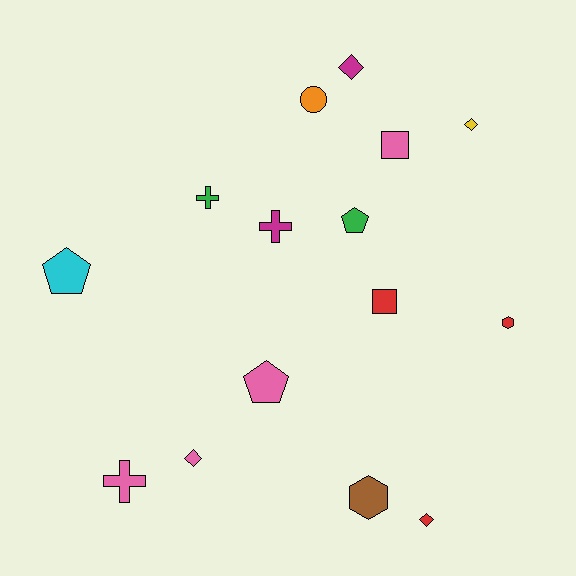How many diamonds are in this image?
There are 4 diamonds.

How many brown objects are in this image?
There is 1 brown object.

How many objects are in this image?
There are 15 objects.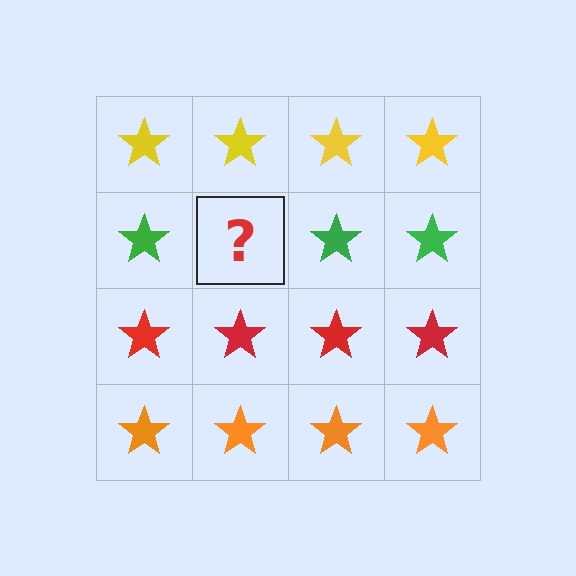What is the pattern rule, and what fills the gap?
The rule is that each row has a consistent color. The gap should be filled with a green star.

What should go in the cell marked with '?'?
The missing cell should contain a green star.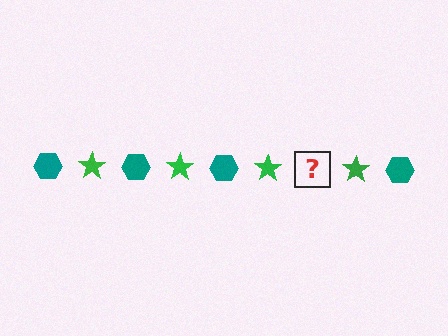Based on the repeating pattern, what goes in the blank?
The blank should be a teal hexagon.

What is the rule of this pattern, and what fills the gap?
The rule is that the pattern alternates between teal hexagon and green star. The gap should be filled with a teal hexagon.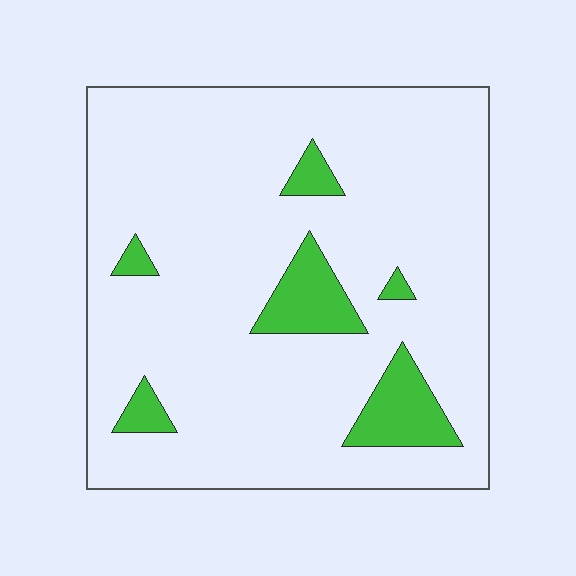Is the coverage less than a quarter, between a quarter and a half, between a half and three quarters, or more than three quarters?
Less than a quarter.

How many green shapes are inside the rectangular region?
6.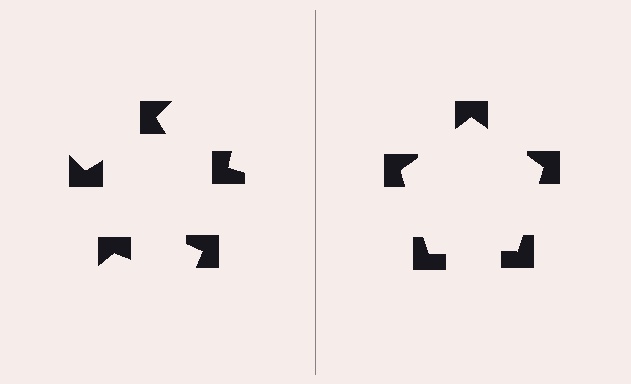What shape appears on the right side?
An illusory pentagon.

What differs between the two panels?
The notched squares are positioned identically on both sides; only the wedge orientations differ. On the right they align to a pentagon; on the left they are misaligned.